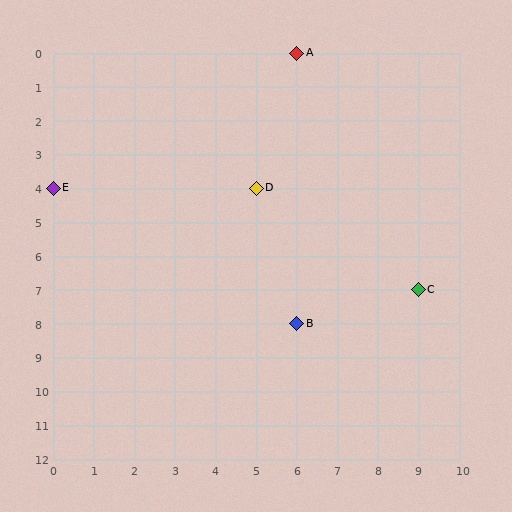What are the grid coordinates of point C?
Point C is at grid coordinates (9, 7).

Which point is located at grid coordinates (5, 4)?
Point D is at (5, 4).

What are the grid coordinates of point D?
Point D is at grid coordinates (5, 4).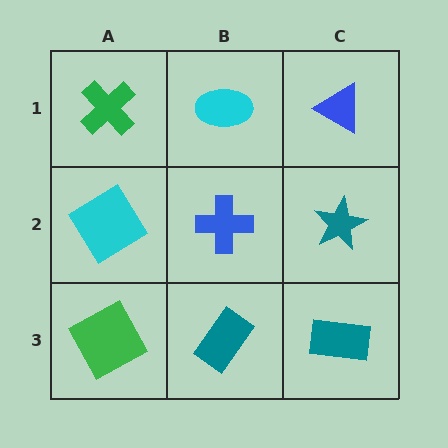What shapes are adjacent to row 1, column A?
A cyan diamond (row 2, column A), a cyan ellipse (row 1, column B).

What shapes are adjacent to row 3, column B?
A blue cross (row 2, column B), a green square (row 3, column A), a teal rectangle (row 3, column C).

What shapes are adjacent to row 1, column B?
A blue cross (row 2, column B), a green cross (row 1, column A), a blue triangle (row 1, column C).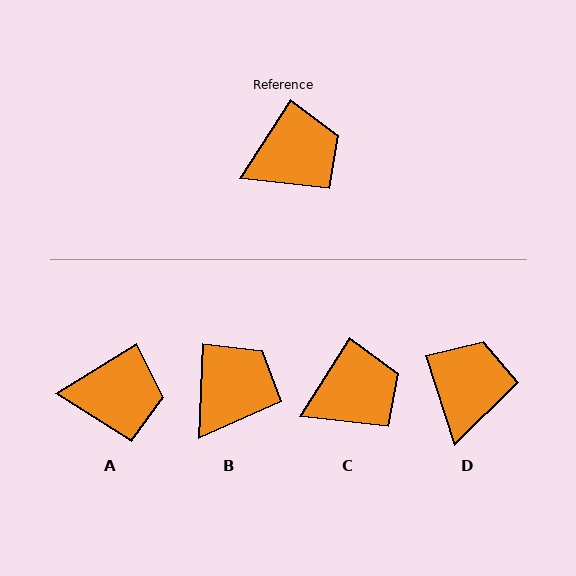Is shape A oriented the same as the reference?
No, it is off by about 26 degrees.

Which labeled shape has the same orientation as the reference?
C.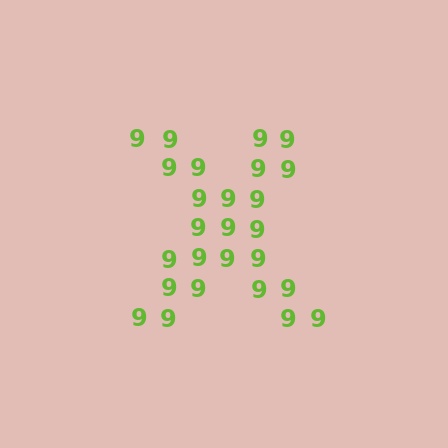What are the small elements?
The small elements are digit 9's.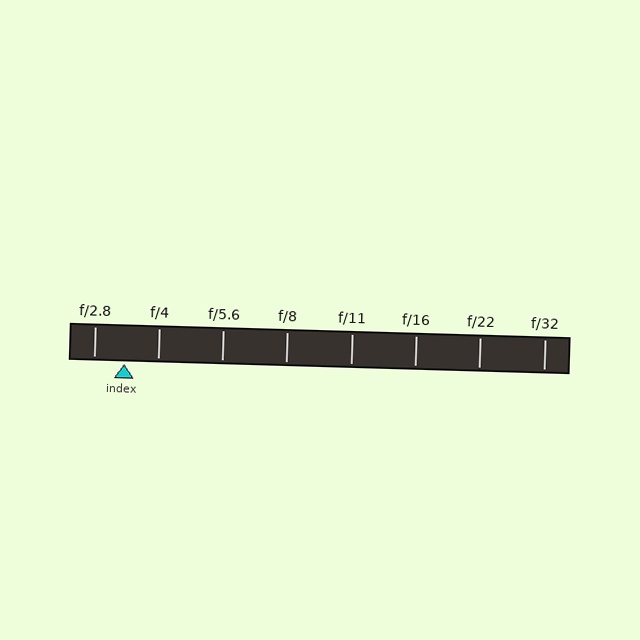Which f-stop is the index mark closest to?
The index mark is closest to f/2.8.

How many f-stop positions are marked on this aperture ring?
There are 8 f-stop positions marked.